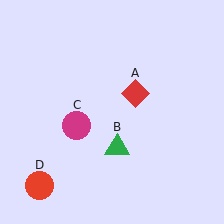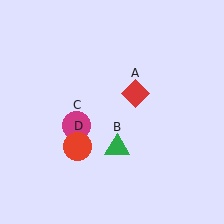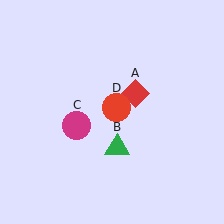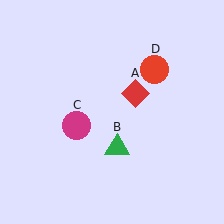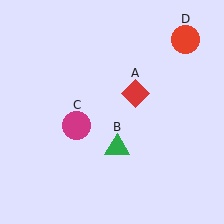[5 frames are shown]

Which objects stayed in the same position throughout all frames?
Red diamond (object A) and green triangle (object B) and magenta circle (object C) remained stationary.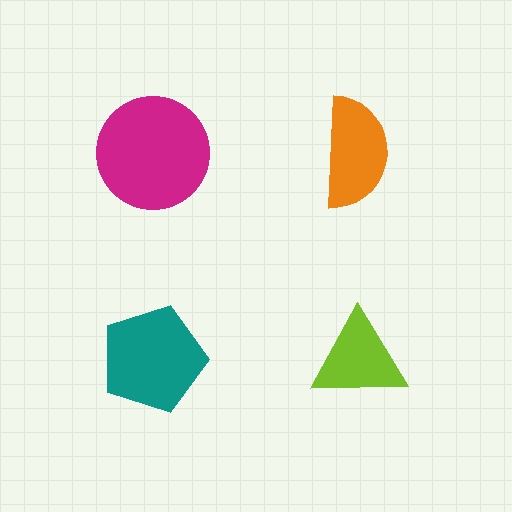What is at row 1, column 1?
A magenta circle.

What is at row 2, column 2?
A lime triangle.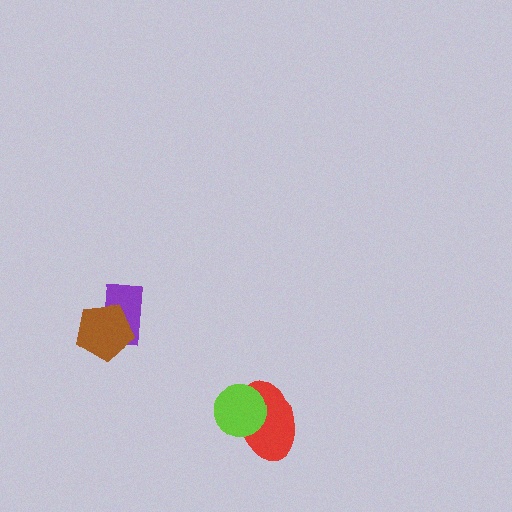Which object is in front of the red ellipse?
The lime circle is in front of the red ellipse.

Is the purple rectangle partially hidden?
Yes, it is partially covered by another shape.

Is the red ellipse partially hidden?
Yes, it is partially covered by another shape.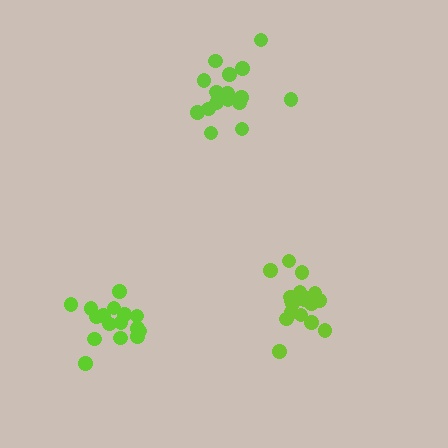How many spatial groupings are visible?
There are 3 spatial groupings.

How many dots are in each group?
Group 1: 19 dots, Group 2: 16 dots, Group 3: 19 dots (54 total).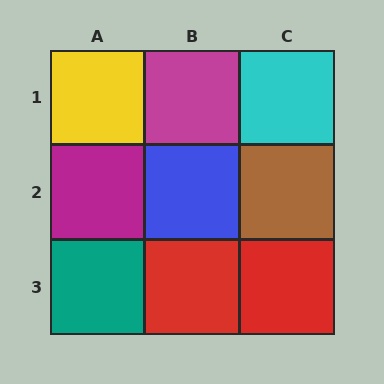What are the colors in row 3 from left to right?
Teal, red, red.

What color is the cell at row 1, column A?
Yellow.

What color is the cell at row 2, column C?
Brown.